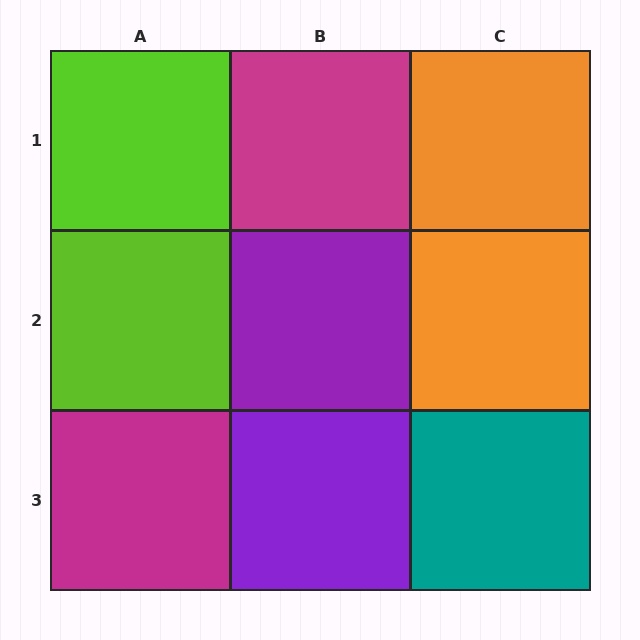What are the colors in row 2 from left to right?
Lime, purple, orange.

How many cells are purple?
2 cells are purple.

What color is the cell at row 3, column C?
Teal.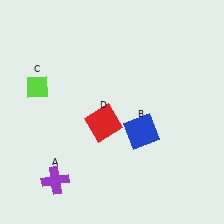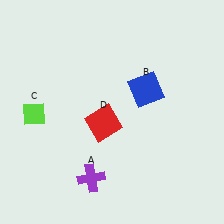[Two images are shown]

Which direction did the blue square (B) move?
The blue square (B) moved up.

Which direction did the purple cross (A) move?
The purple cross (A) moved right.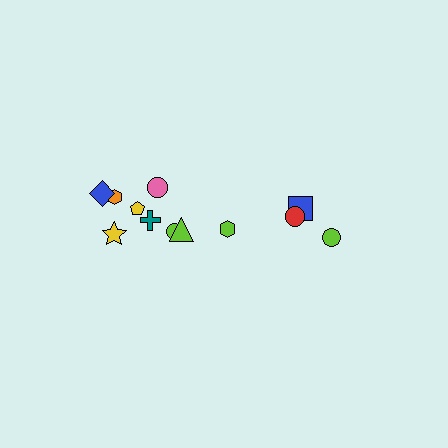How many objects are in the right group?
There are 4 objects.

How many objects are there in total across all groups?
There are 12 objects.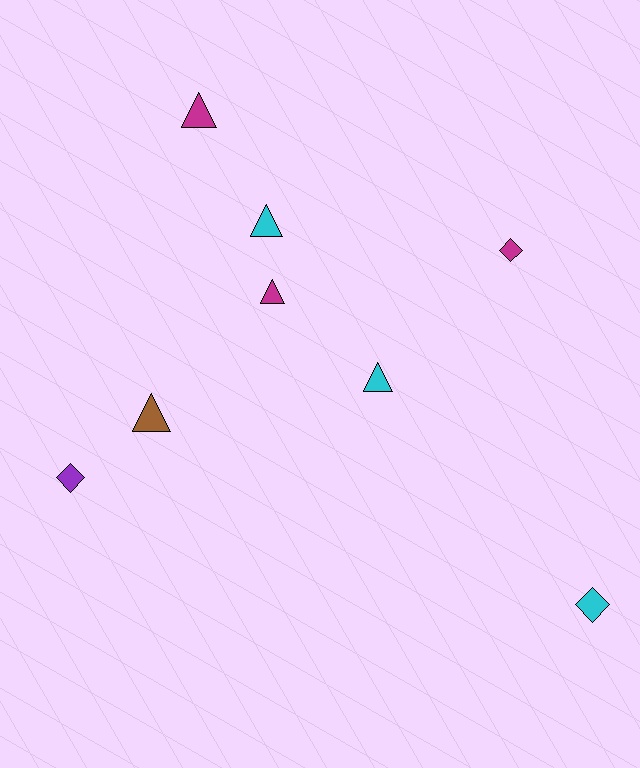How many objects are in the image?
There are 8 objects.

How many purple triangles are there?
There are no purple triangles.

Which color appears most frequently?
Magenta, with 3 objects.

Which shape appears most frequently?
Triangle, with 5 objects.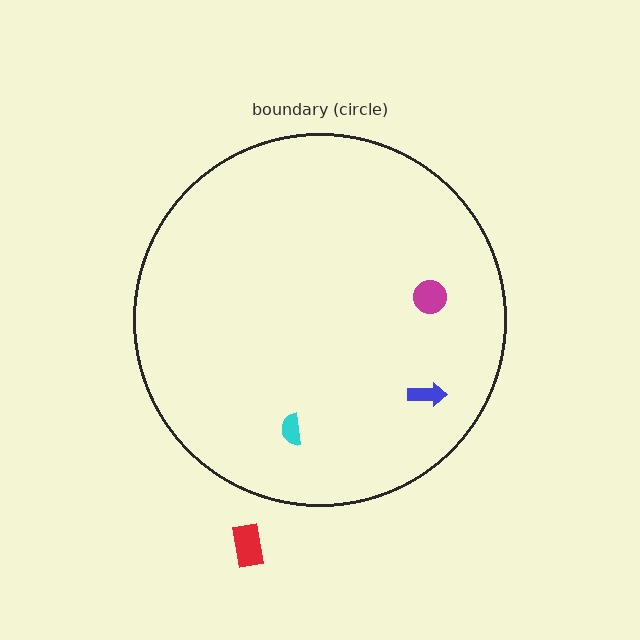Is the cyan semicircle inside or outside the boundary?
Inside.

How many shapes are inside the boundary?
3 inside, 1 outside.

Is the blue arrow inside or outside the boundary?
Inside.